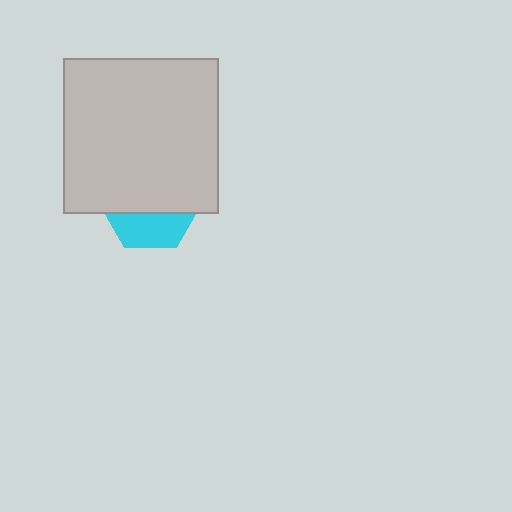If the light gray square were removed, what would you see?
You would see the complete cyan hexagon.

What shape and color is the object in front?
The object in front is a light gray square.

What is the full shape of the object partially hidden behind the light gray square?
The partially hidden object is a cyan hexagon.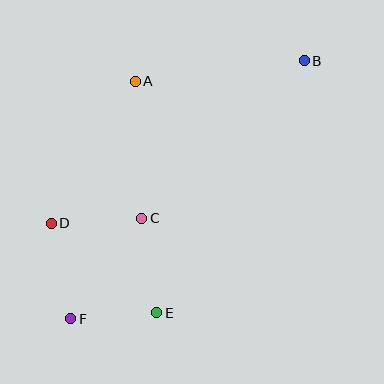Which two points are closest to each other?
Points E and F are closest to each other.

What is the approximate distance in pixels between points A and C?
The distance between A and C is approximately 137 pixels.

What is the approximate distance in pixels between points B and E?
The distance between B and E is approximately 292 pixels.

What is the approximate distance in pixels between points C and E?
The distance between C and E is approximately 96 pixels.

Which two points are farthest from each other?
Points B and F are farthest from each other.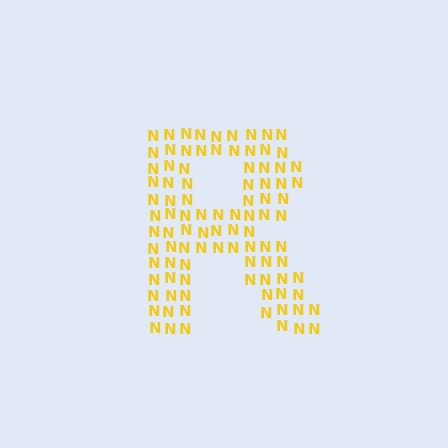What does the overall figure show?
The overall figure shows the letter R.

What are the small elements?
The small elements are letter N's.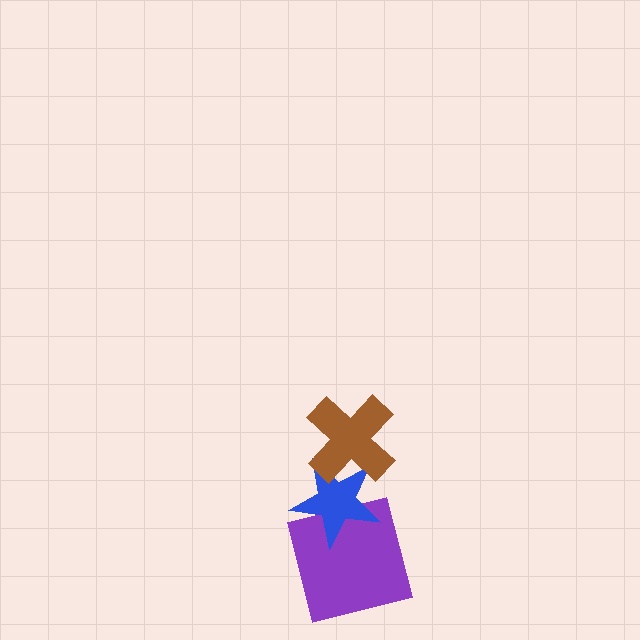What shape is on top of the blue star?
The brown cross is on top of the blue star.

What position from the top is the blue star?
The blue star is 2nd from the top.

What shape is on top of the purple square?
The blue star is on top of the purple square.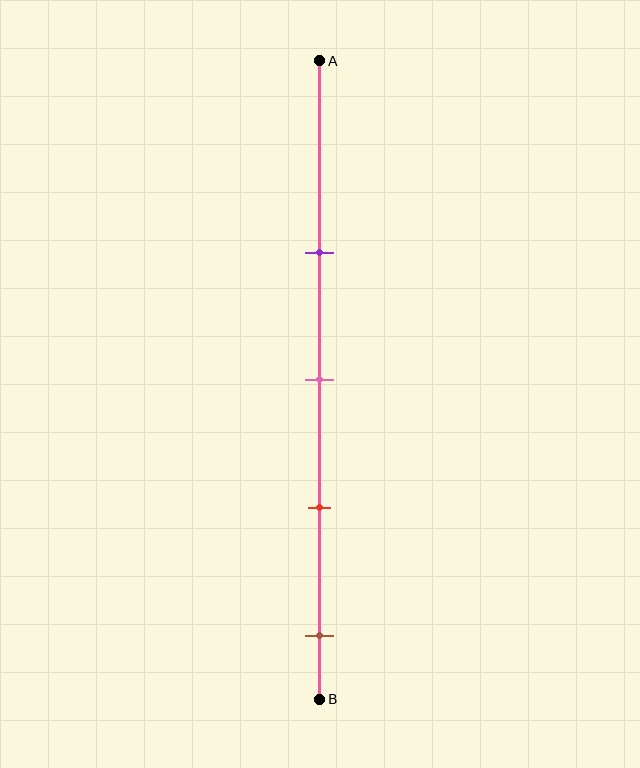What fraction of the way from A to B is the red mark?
The red mark is approximately 70% (0.7) of the way from A to B.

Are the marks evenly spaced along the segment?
Yes, the marks are approximately evenly spaced.